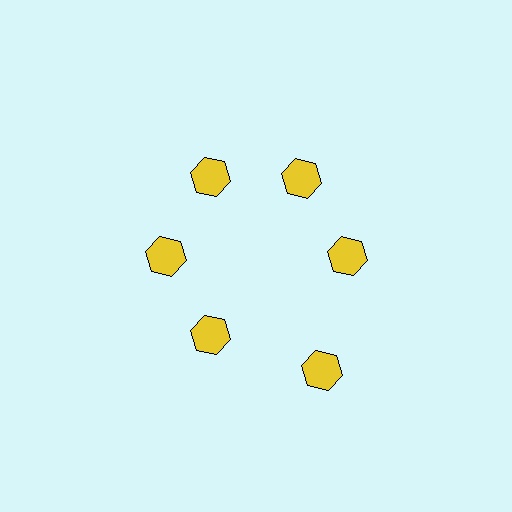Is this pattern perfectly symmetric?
No. The 6 yellow hexagons are arranged in a ring, but one element near the 5 o'clock position is pushed outward from the center, breaking the 6-fold rotational symmetry.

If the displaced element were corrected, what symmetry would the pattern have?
It would have 6-fold rotational symmetry — the pattern would map onto itself every 60 degrees.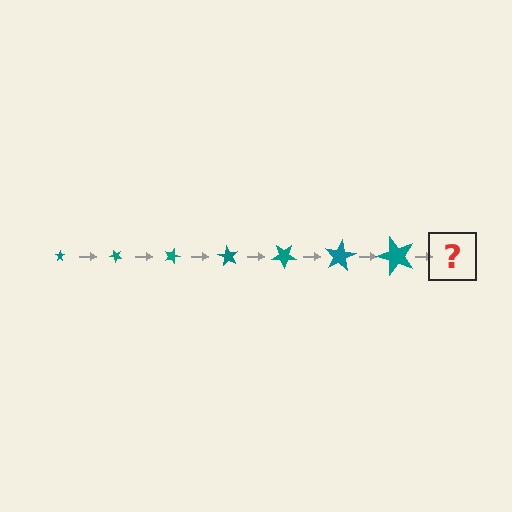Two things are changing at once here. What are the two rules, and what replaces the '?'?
The two rules are that the star grows larger each step and it rotates 45 degrees each step. The '?' should be a star, larger than the previous one and rotated 315 degrees from the start.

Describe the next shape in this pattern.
It should be a star, larger than the previous one and rotated 315 degrees from the start.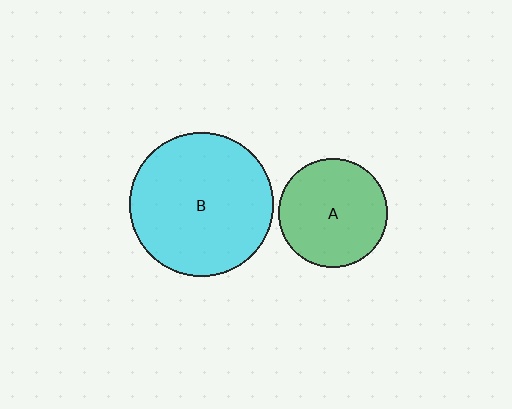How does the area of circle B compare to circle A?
Approximately 1.7 times.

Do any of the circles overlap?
No, none of the circles overlap.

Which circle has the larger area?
Circle B (cyan).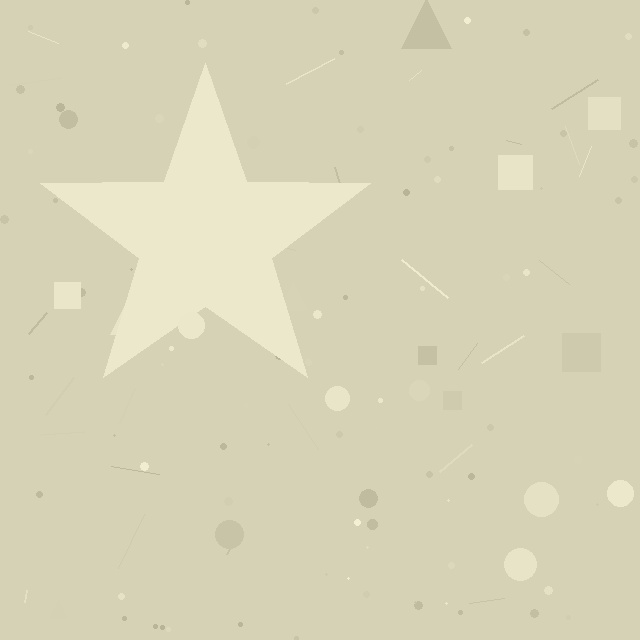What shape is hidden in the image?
A star is hidden in the image.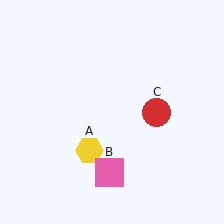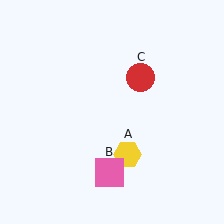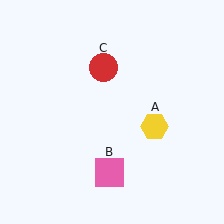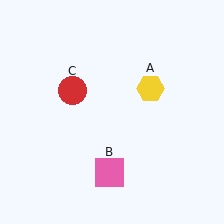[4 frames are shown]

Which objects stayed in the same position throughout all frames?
Pink square (object B) remained stationary.